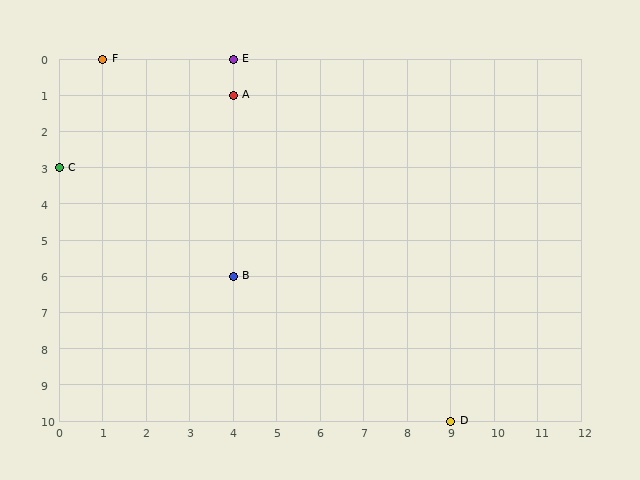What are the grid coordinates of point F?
Point F is at grid coordinates (1, 0).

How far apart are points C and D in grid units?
Points C and D are 9 columns and 7 rows apart (about 11.4 grid units diagonally).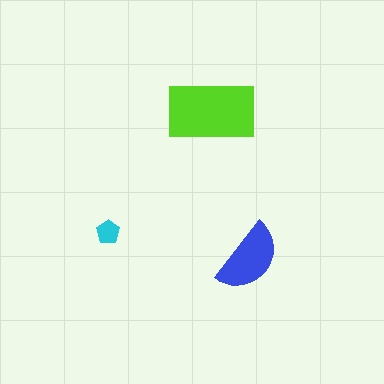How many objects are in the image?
There are 3 objects in the image.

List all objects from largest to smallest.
The lime rectangle, the blue semicircle, the cyan pentagon.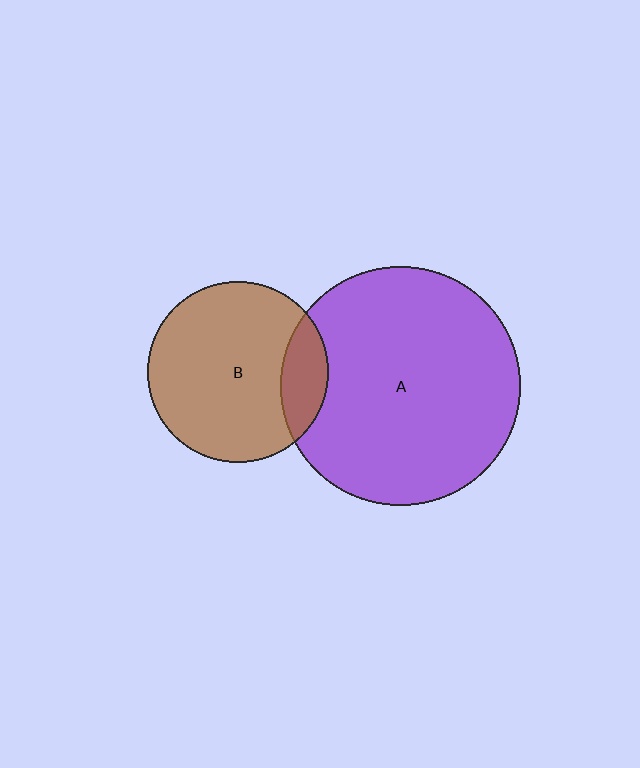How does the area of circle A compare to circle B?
Approximately 1.7 times.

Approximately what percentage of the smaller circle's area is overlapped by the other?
Approximately 15%.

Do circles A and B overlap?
Yes.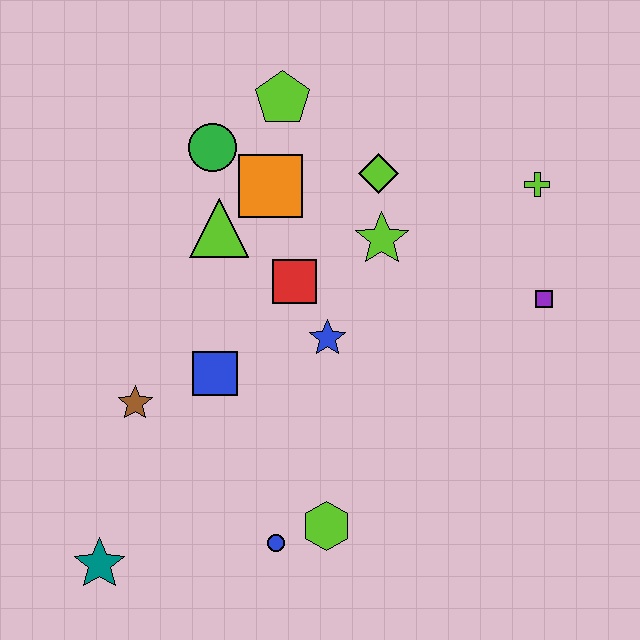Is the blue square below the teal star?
No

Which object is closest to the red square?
The blue star is closest to the red square.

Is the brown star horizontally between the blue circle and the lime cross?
No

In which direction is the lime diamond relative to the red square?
The lime diamond is above the red square.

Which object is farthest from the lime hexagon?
The lime pentagon is farthest from the lime hexagon.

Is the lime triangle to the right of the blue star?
No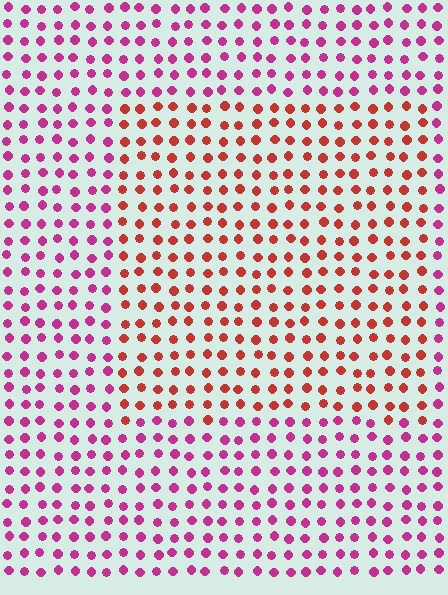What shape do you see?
I see a rectangle.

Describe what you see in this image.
The image is filled with small magenta elements in a uniform arrangement. A rectangle-shaped region is visible where the elements are tinted to a slightly different hue, forming a subtle color boundary.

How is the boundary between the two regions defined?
The boundary is defined purely by a slight shift in hue (about 43 degrees). Spacing, size, and orientation are identical on both sides.